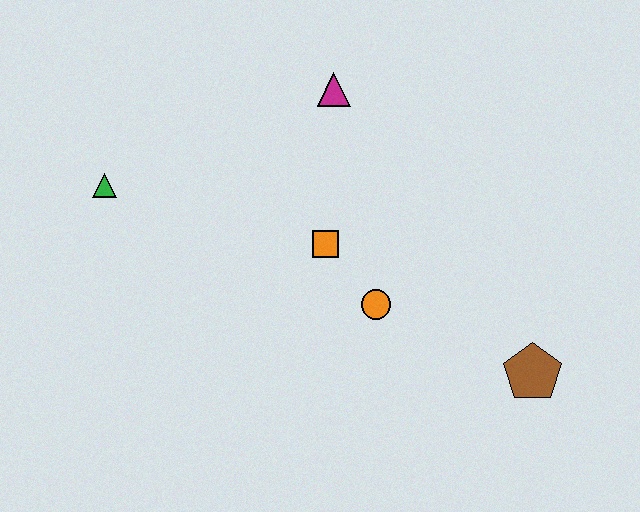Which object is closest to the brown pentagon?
The orange circle is closest to the brown pentagon.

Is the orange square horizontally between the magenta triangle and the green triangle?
Yes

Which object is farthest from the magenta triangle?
The brown pentagon is farthest from the magenta triangle.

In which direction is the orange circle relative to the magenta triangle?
The orange circle is below the magenta triangle.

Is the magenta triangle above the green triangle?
Yes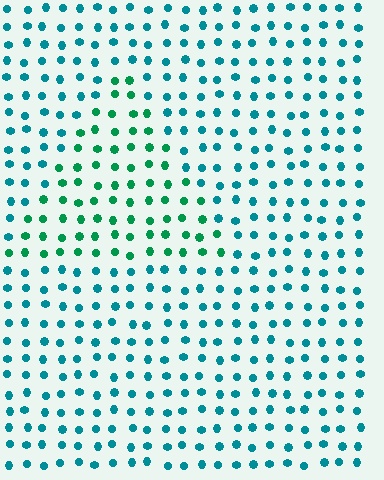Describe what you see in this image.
The image is filled with small teal elements in a uniform arrangement. A triangle-shaped region is visible where the elements are tinted to a slightly different hue, forming a subtle color boundary.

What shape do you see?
I see a triangle.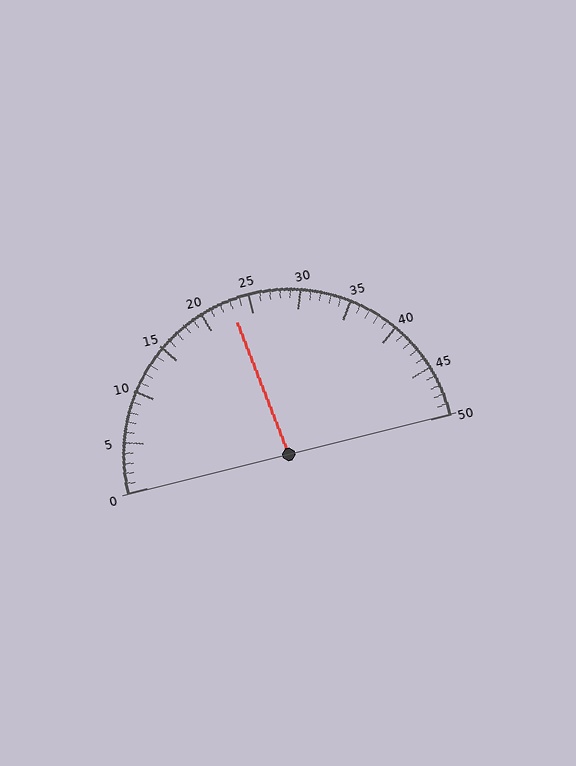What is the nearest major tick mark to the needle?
The nearest major tick mark is 25.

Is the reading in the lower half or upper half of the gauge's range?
The reading is in the lower half of the range (0 to 50).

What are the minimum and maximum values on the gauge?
The gauge ranges from 0 to 50.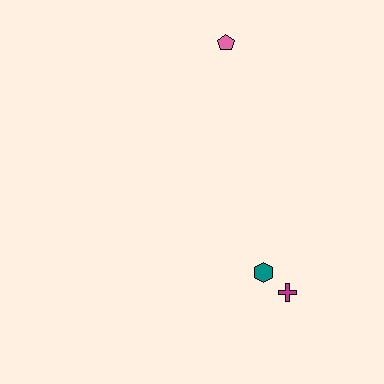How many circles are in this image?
There are no circles.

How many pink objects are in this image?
There is 1 pink object.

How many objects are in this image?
There are 3 objects.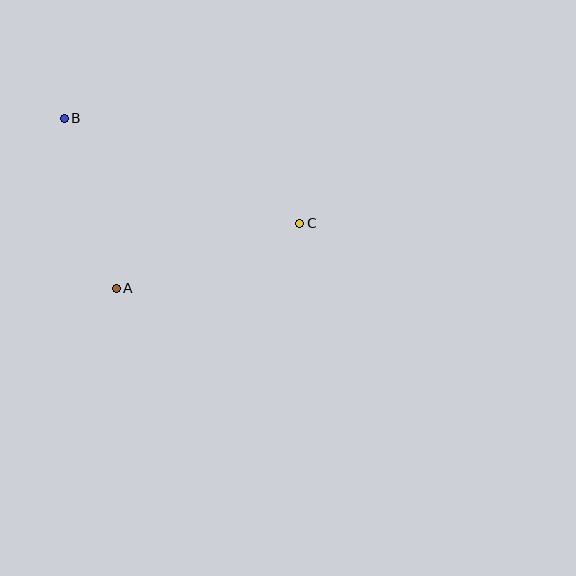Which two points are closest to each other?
Points A and B are closest to each other.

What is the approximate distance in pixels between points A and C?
The distance between A and C is approximately 195 pixels.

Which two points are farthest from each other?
Points B and C are farthest from each other.